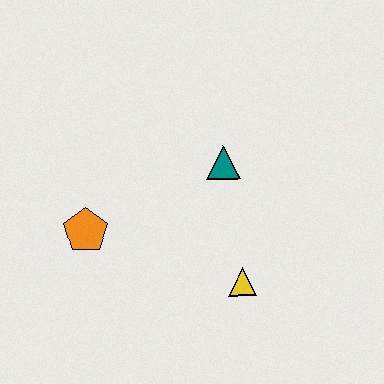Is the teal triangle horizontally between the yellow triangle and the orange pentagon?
Yes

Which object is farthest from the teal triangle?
The orange pentagon is farthest from the teal triangle.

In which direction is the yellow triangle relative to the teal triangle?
The yellow triangle is below the teal triangle.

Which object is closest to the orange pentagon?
The teal triangle is closest to the orange pentagon.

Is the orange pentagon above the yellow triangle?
Yes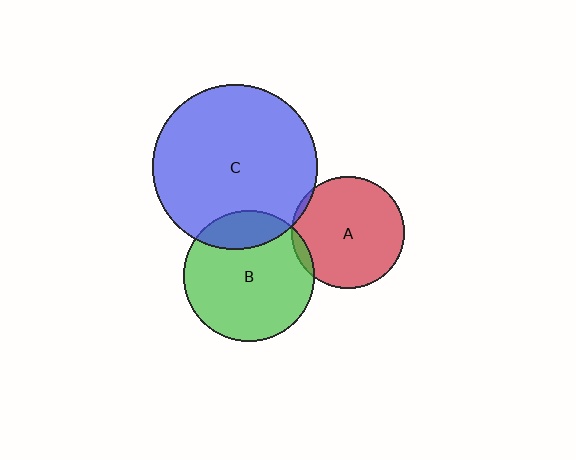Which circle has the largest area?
Circle C (blue).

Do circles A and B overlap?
Yes.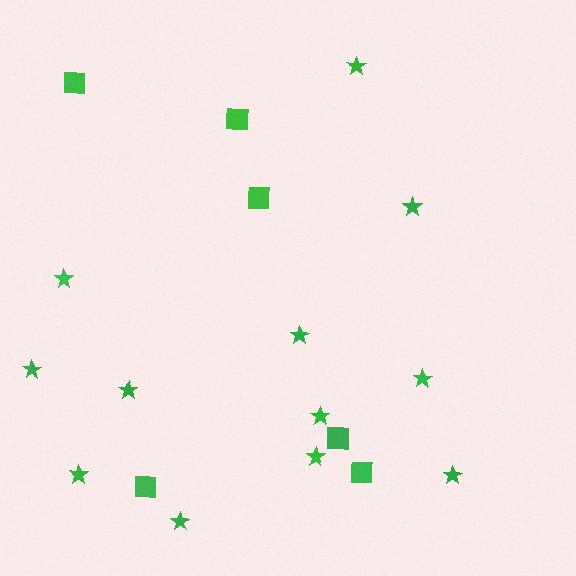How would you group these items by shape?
There are 2 groups: one group of squares (6) and one group of stars (12).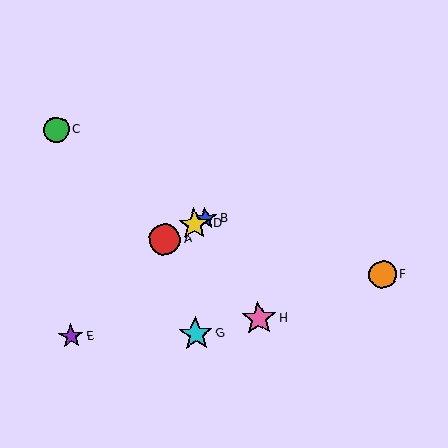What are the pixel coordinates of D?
Object D is at (194, 224).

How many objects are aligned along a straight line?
3 objects (A, B, D) are aligned along a straight line.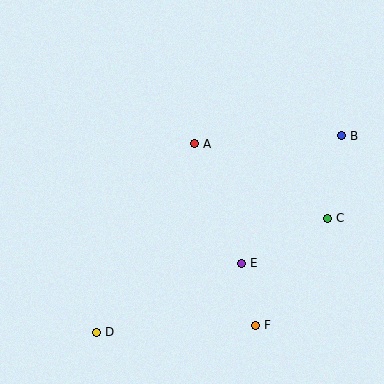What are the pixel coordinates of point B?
Point B is at (341, 136).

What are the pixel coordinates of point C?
Point C is at (327, 218).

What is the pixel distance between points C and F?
The distance between C and F is 129 pixels.